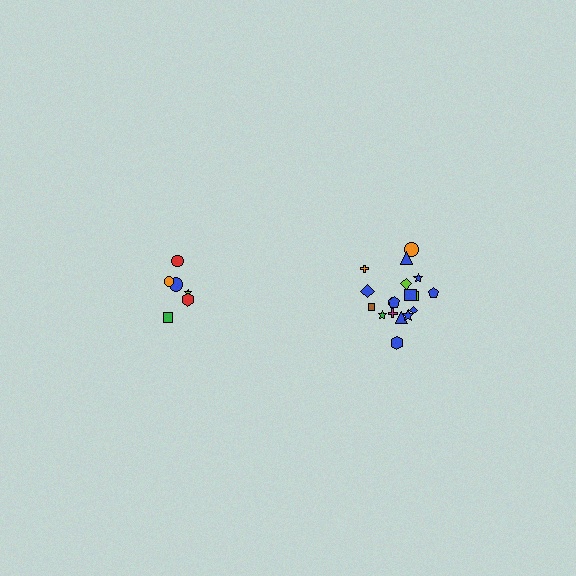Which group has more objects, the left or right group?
The right group.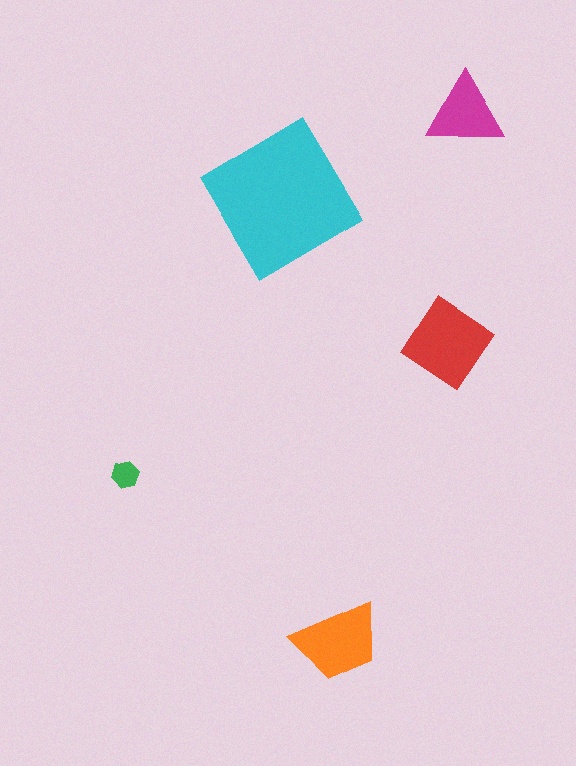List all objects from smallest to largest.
The green hexagon, the magenta triangle, the orange trapezoid, the red diamond, the cyan diamond.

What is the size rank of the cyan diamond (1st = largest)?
1st.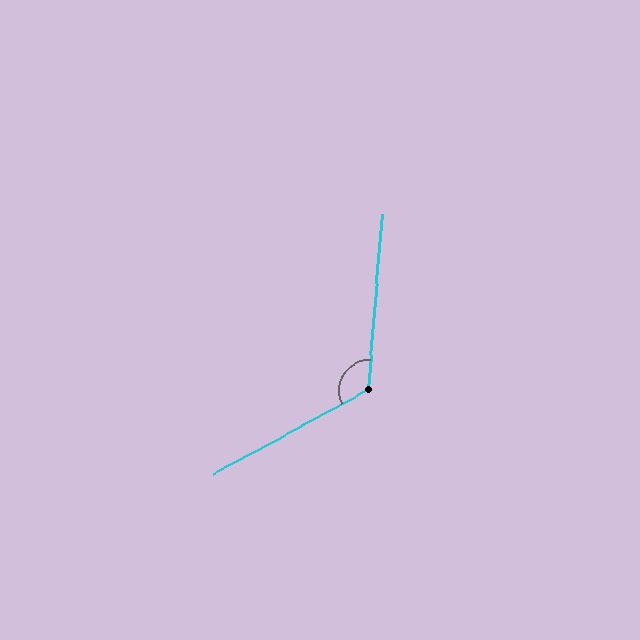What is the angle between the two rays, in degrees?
Approximately 123 degrees.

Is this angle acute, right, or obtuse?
It is obtuse.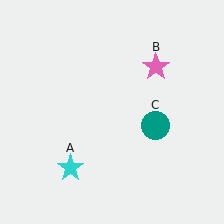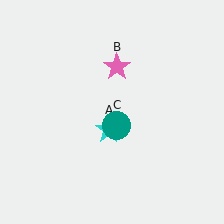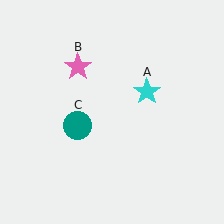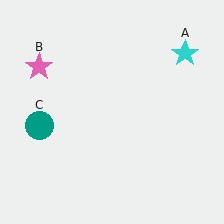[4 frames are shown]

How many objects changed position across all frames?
3 objects changed position: cyan star (object A), pink star (object B), teal circle (object C).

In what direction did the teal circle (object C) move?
The teal circle (object C) moved left.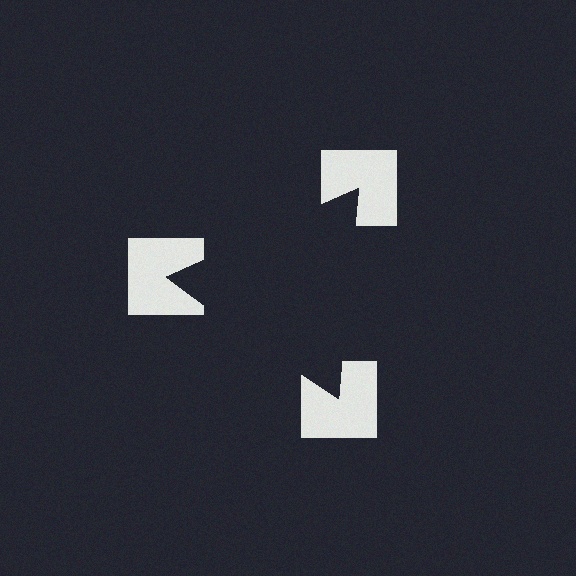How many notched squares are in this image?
There are 3 — one at each vertex of the illusory triangle.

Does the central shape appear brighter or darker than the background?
It typically appears slightly darker than the background, even though no actual brightness change is drawn.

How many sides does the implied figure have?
3 sides.